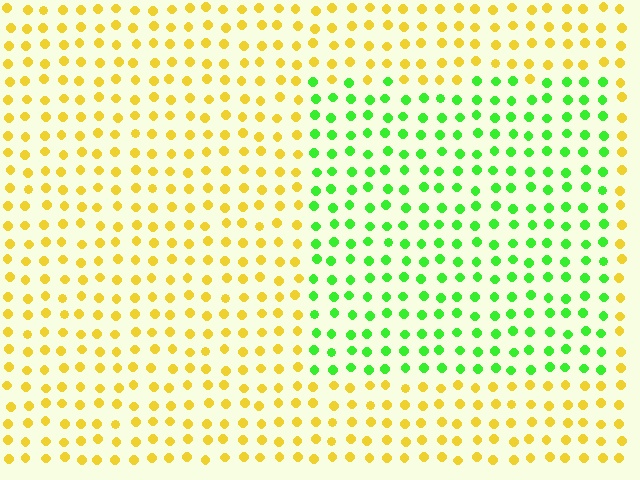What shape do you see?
I see a rectangle.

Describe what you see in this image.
The image is filled with small yellow elements in a uniform arrangement. A rectangle-shaped region is visible where the elements are tinted to a slightly different hue, forming a subtle color boundary.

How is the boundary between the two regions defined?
The boundary is defined purely by a slight shift in hue (about 66 degrees). Spacing, size, and orientation are identical on both sides.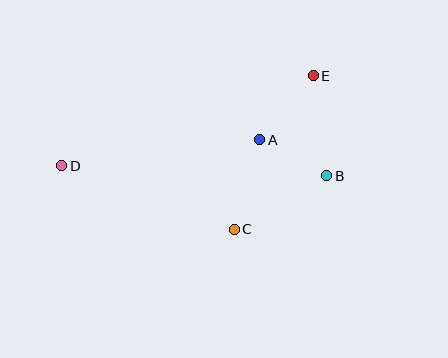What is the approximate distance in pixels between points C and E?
The distance between C and E is approximately 173 pixels.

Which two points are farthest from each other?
Points D and E are farthest from each other.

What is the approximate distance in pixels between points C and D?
The distance between C and D is approximately 184 pixels.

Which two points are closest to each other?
Points A and B are closest to each other.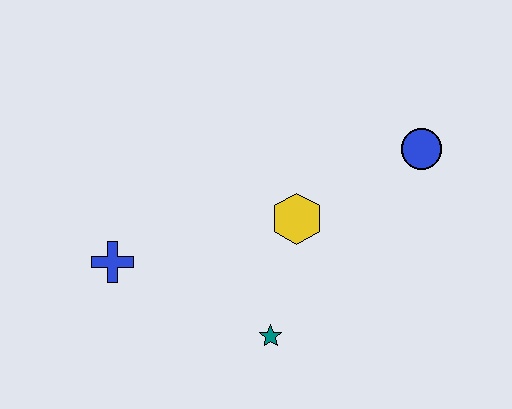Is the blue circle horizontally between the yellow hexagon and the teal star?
No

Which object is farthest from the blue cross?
The blue circle is farthest from the blue cross.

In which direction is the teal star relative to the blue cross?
The teal star is to the right of the blue cross.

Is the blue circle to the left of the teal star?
No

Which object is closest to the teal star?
The yellow hexagon is closest to the teal star.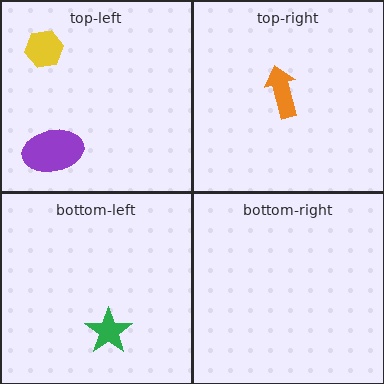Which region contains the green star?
The bottom-left region.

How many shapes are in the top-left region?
2.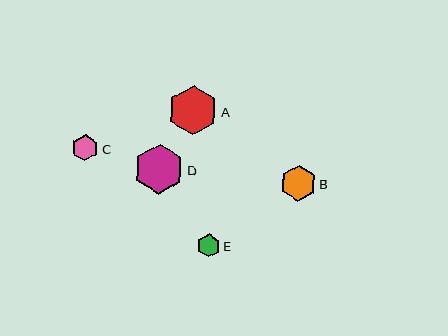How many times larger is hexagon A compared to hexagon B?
Hexagon A is approximately 1.4 times the size of hexagon B.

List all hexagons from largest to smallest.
From largest to smallest: D, A, B, C, E.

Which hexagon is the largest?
Hexagon D is the largest with a size of approximately 50 pixels.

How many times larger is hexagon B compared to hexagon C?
Hexagon B is approximately 1.4 times the size of hexagon C.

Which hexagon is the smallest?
Hexagon E is the smallest with a size of approximately 23 pixels.